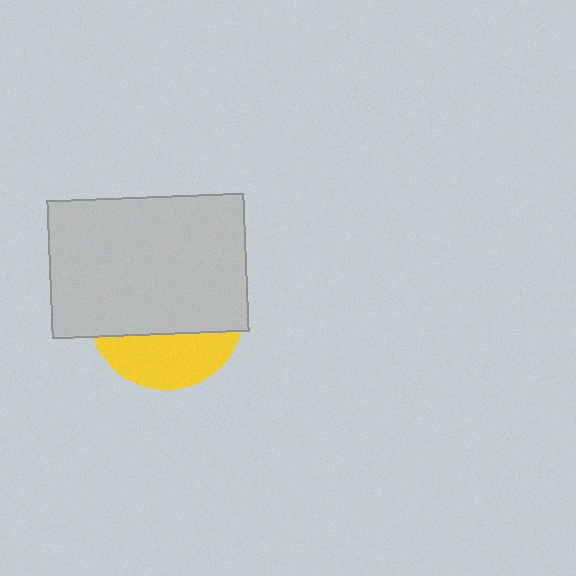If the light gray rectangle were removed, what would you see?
You would see the complete yellow circle.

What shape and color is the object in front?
The object in front is a light gray rectangle.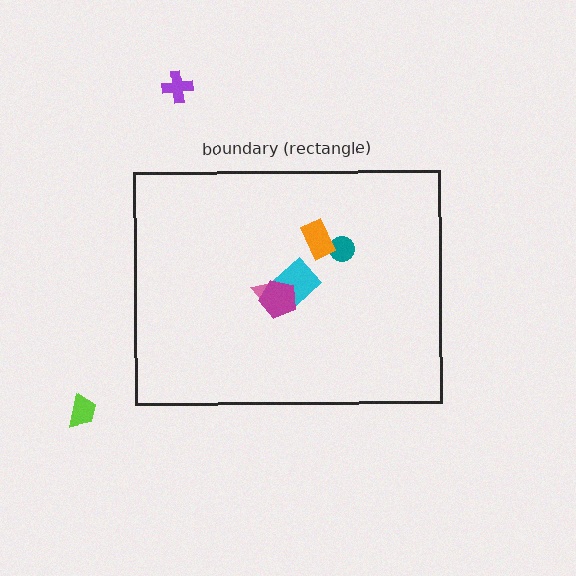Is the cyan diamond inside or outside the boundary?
Inside.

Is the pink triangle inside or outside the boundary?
Inside.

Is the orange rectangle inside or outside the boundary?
Inside.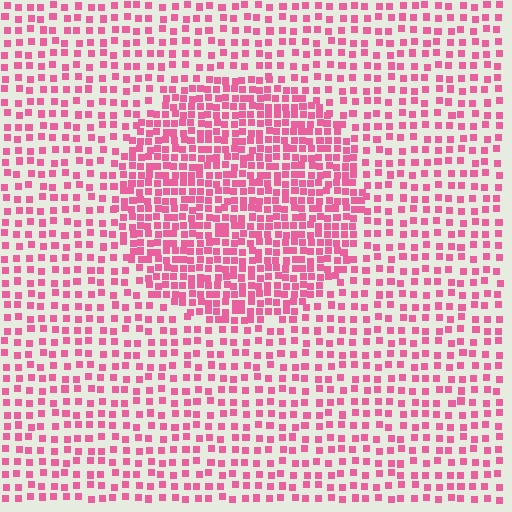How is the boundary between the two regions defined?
The boundary is defined by a change in element density (approximately 2.0x ratio). All elements are the same color, size, and shape.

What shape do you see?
I see a circle.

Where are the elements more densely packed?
The elements are more densely packed inside the circle boundary.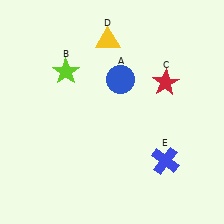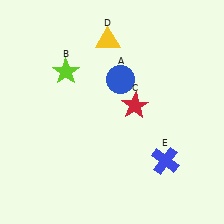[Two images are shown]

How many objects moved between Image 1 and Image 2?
1 object moved between the two images.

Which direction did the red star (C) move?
The red star (C) moved left.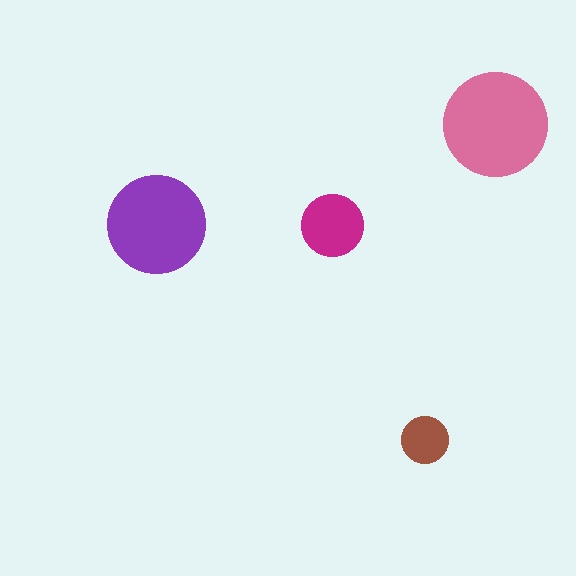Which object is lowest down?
The brown circle is bottommost.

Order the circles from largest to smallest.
the pink one, the purple one, the magenta one, the brown one.